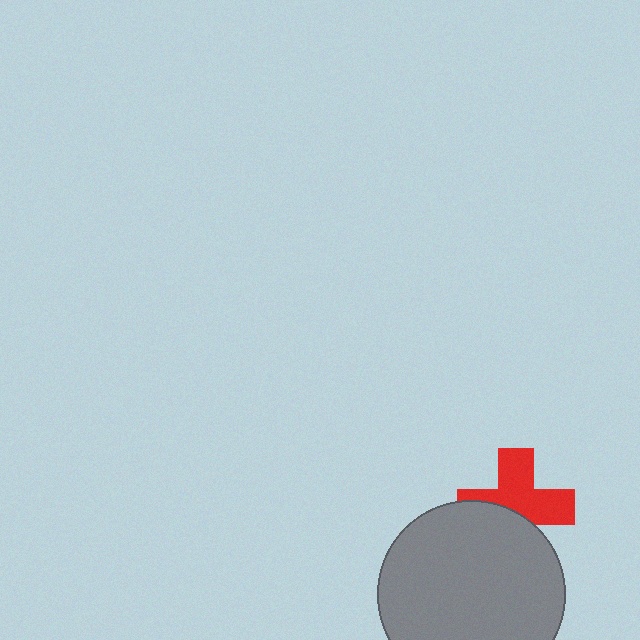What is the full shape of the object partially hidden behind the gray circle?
The partially hidden object is a red cross.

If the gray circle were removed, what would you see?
You would see the complete red cross.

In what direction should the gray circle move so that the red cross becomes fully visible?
The gray circle should move down. That is the shortest direction to clear the overlap and leave the red cross fully visible.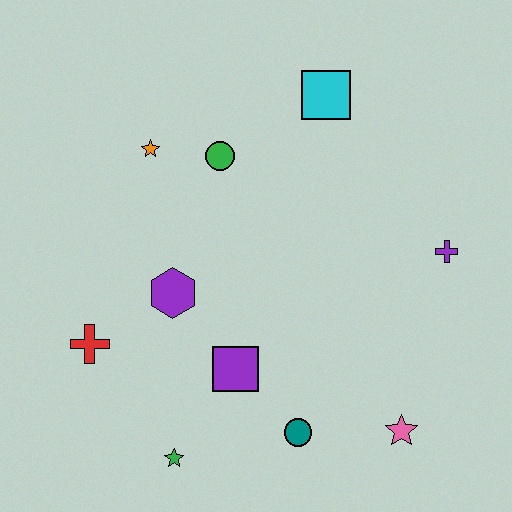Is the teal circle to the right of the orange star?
Yes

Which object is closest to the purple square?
The teal circle is closest to the purple square.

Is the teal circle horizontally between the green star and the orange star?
No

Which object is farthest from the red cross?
The purple cross is farthest from the red cross.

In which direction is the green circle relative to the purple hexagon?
The green circle is above the purple hexagon.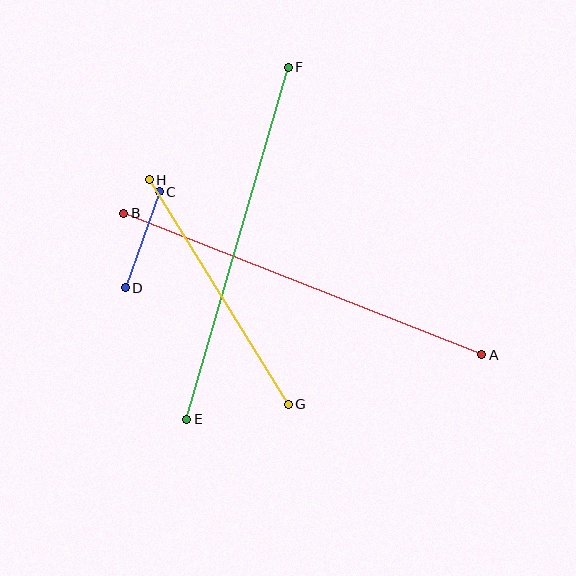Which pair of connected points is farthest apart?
Points A and B are farthest apart.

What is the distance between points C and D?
The distance is approximately 102 pixels.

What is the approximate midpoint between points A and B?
The midpoint is at approximately (303, 284) pixels.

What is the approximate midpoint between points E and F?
The midpoint is at approximately (238, 243) pixels.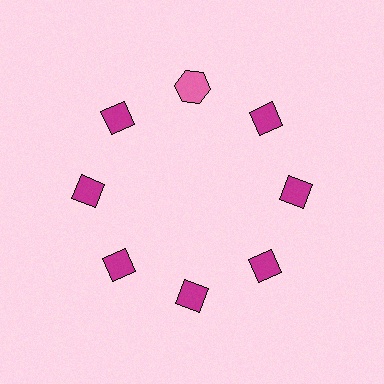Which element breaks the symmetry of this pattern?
The pink hexagon at roughly the 12 o'clock position breaks the symmetry. All other shapes are magenta diamonds.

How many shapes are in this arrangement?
There are 8 shapes arranged in a ring pattern.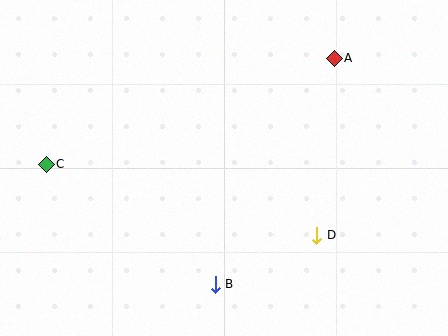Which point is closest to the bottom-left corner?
Point C is closest to the bottom-left corner.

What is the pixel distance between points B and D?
The distance between B and D is 113 pixels.